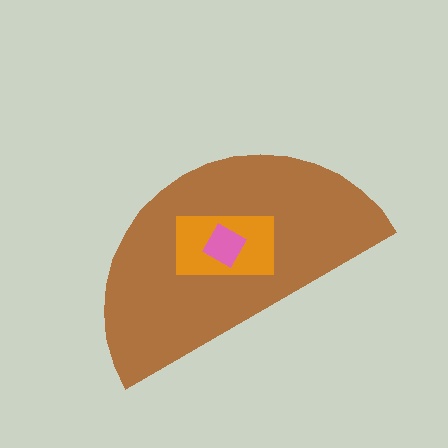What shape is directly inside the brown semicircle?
The orange rectangle.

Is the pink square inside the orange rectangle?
Yes.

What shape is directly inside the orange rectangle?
The pink square.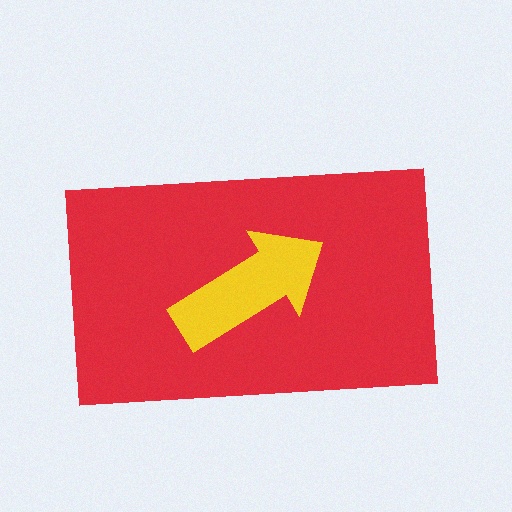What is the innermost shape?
The yellow arrow.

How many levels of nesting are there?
2.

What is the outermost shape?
The red rectangle.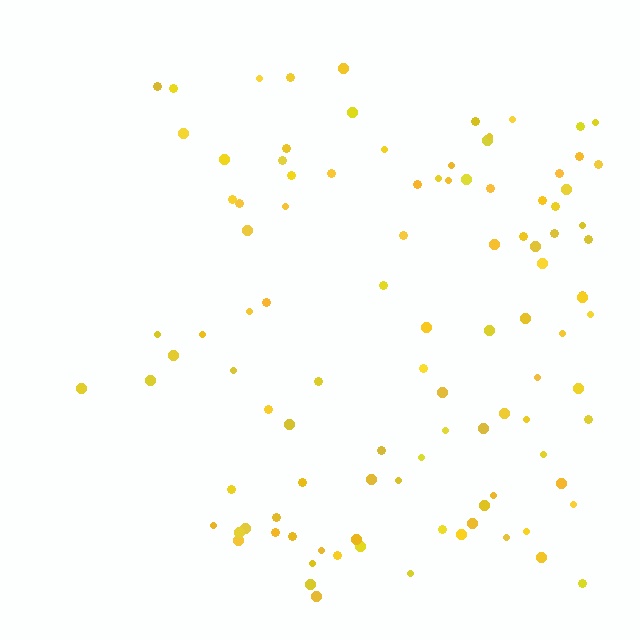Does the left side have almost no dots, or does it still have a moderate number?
Still a moderate number, just noticeably fewer than the right.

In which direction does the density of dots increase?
From left to right, with the right side densest.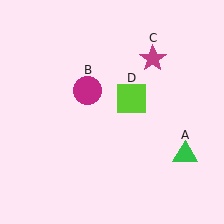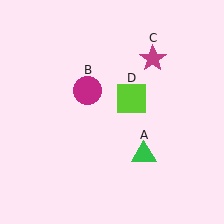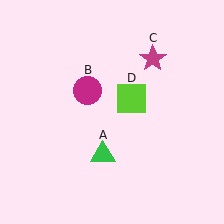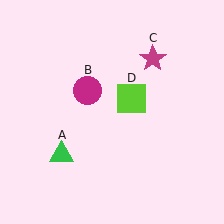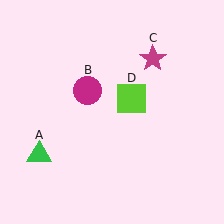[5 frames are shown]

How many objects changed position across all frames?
1 object changed position: green triangle (object A).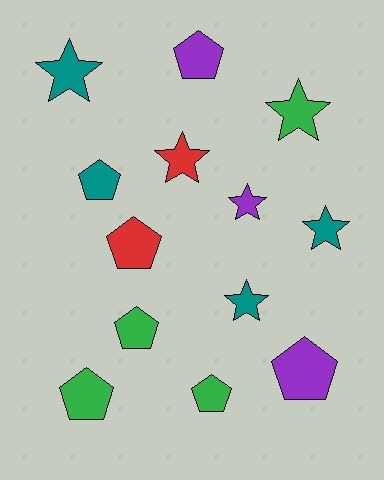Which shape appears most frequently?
Pentagon, with 7 objects.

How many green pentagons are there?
There are 3 green pentagons.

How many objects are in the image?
There are 13 objects.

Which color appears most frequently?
Green, with 4 objects.